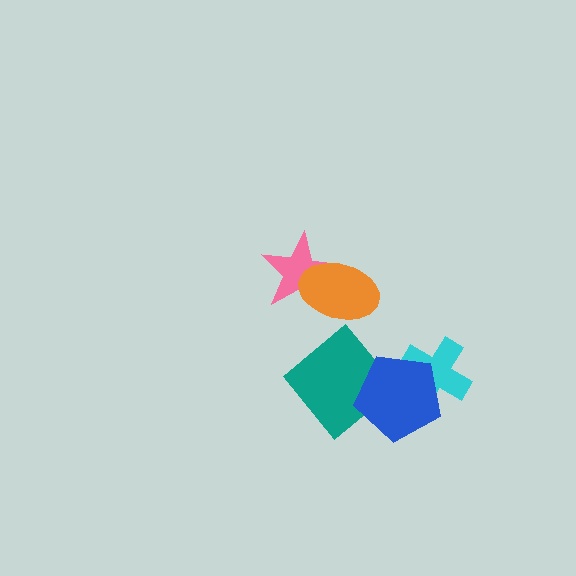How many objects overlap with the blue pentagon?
2 objects overlap with the blue pentagon.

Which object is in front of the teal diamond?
The blue pentagon is in front of the teal diamond.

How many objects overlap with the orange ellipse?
1 object overlaps with the orange ellipse.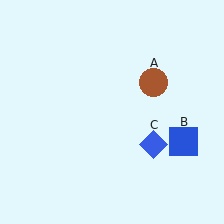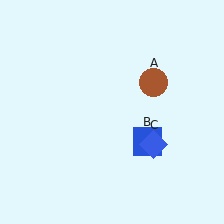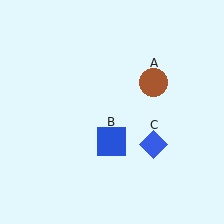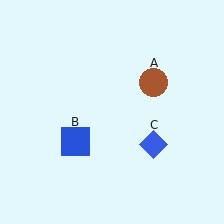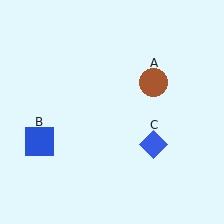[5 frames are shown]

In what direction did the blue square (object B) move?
The blue square (object B) moved left.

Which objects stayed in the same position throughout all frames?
Brown circle (object A) and blue diamond (object C) remained stationary.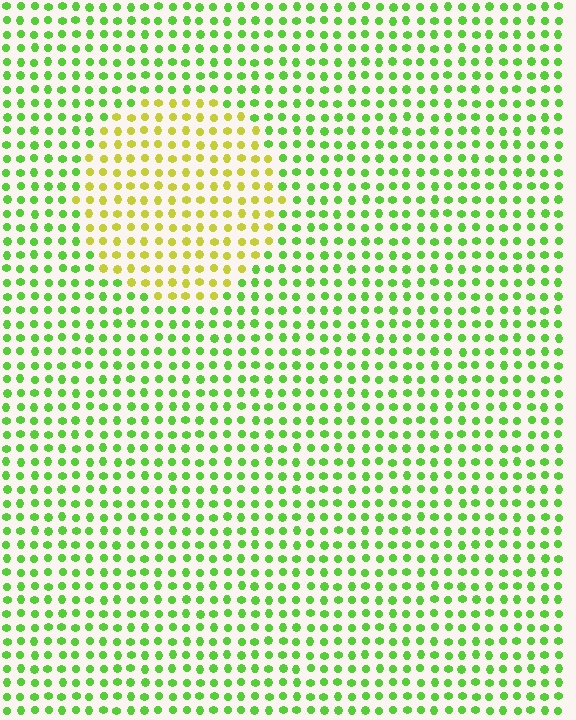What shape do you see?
I see a circle.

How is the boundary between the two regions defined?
The boundary is defined purely by a slight shift in hue (about 45 degrees). Spacing, size, and orientation are identical on both sides.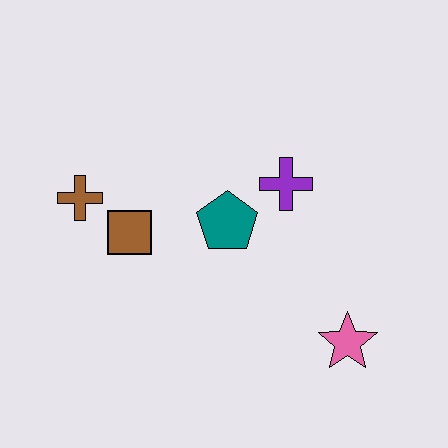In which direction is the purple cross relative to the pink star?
The purple cross is above the pink star.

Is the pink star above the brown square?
No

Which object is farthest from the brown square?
The pink star is farthest from the brown square.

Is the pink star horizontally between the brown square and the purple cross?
No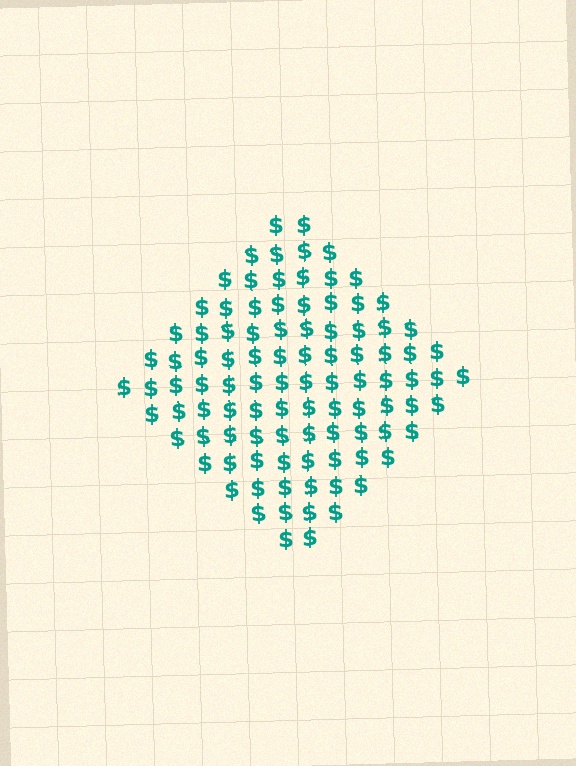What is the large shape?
The large shape is a diamond.